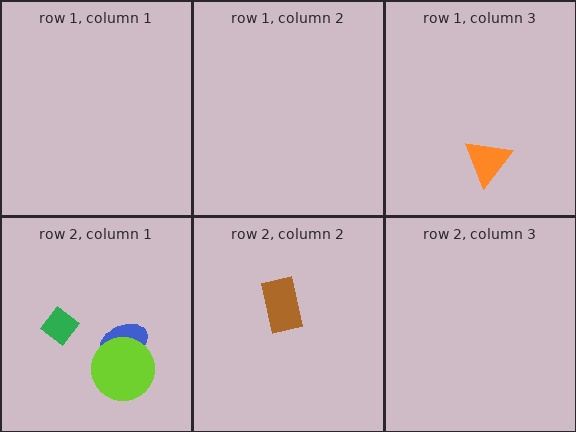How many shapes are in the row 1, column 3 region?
1.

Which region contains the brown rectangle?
The row 2, column 2 region.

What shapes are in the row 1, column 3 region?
The orange triangle.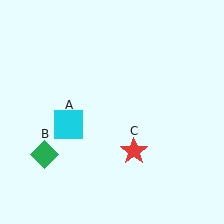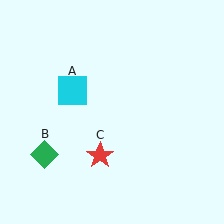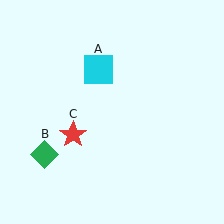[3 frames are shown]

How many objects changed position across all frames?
2 objects changed position: cyan square (object A), red star (object C).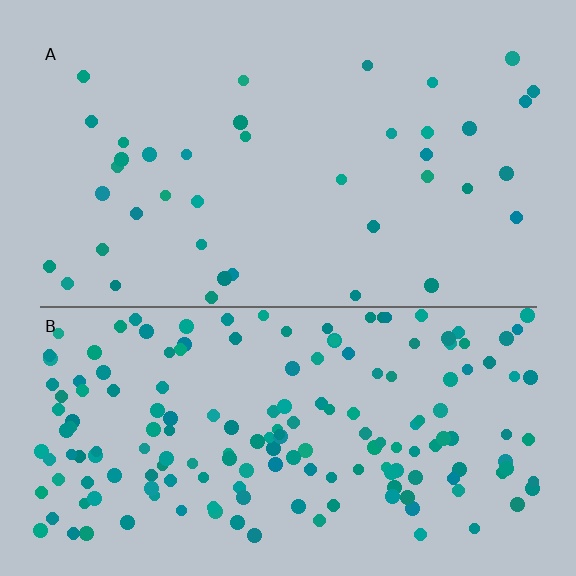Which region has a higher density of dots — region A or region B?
B (the bottom).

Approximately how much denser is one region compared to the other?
Approximately 4.4× — region B over region A.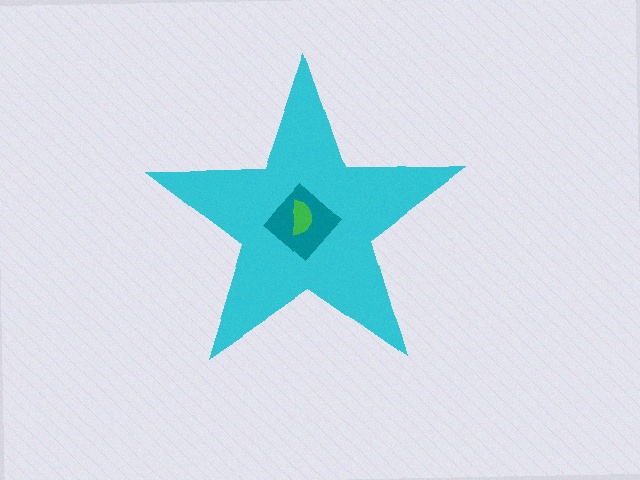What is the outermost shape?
The cyan star.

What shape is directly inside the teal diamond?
The green semicircle.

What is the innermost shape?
The green semicircle.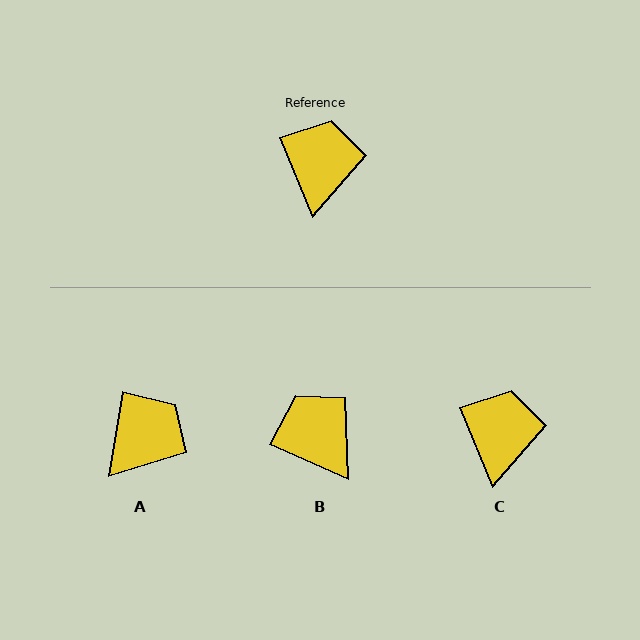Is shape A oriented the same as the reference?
No, it is off by about 32 degrees.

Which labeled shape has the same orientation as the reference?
C.